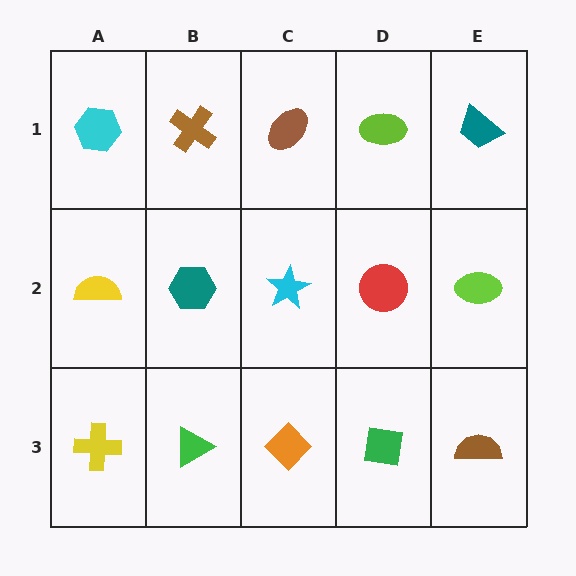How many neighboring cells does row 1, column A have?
2.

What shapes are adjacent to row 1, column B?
A teal hexagon (row 2, column B), a cyan hexagon (row 1, column A), a brown ellipse (row 1, column C).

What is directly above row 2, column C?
A brown ellipse.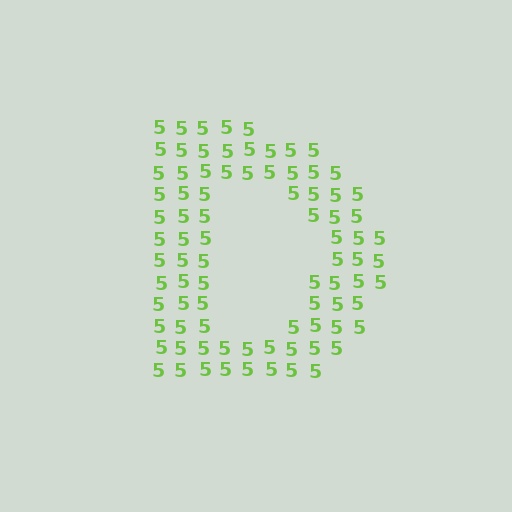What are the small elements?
The small elements are digit 5's.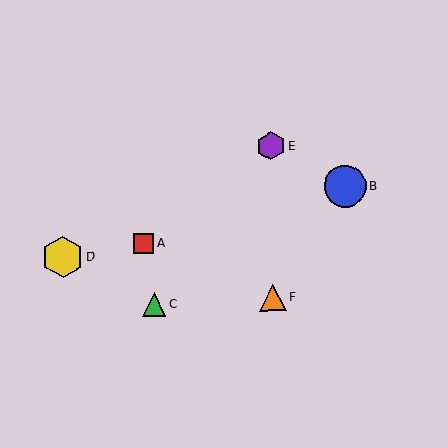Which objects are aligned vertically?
Objects E, F are aligned vertically.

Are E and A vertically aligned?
No, E is at x≈271 and A is at x≈144.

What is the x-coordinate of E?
Object E is at x≈271.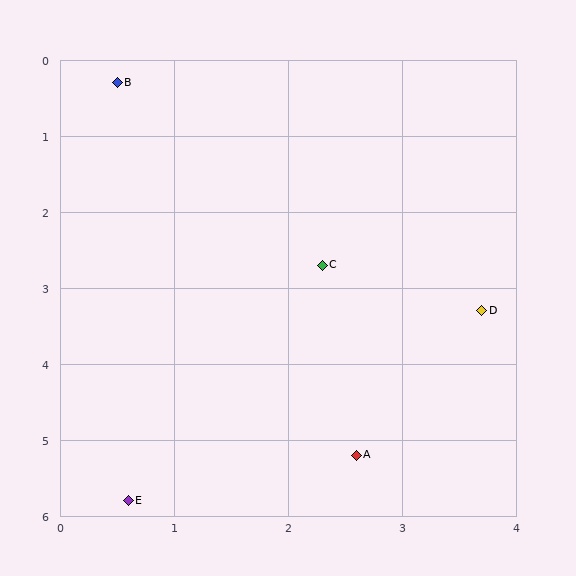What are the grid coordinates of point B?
Point B is at approximately (0.5, 0.3).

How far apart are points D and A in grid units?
Points D and A are about 2.2 grid units apart.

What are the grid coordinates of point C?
Point C is at approximately (2.3, 2.7).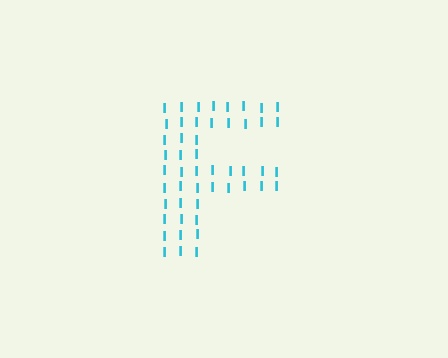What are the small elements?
The small elements are letter I's.